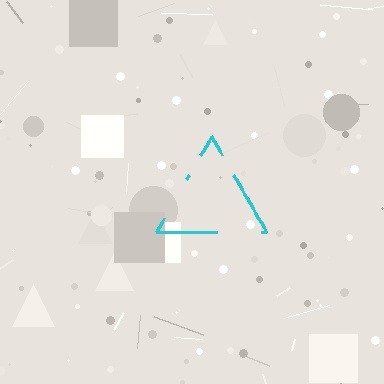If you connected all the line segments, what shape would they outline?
They would outline a triangle.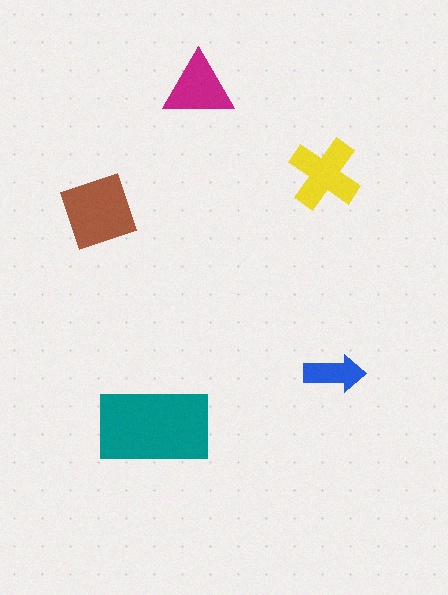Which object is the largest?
The teal rectangle.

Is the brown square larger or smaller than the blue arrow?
Larger.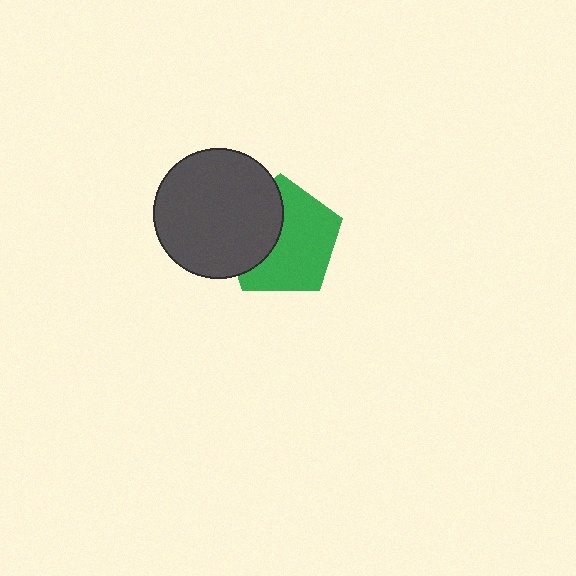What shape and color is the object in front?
The object in front is a dark gray circle.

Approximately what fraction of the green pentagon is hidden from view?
Roughly 38% of the green pentagon is hidden behind the dark gray circle.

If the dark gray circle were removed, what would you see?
You would see the complete green pentagon.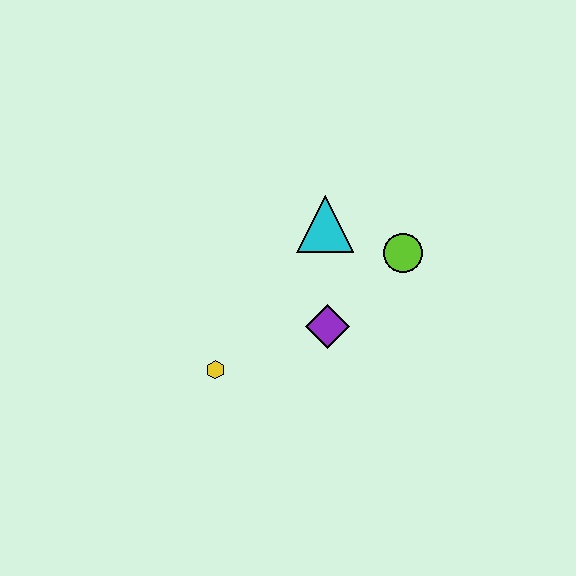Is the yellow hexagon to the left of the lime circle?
Yes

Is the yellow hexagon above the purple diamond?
No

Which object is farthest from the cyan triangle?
The yellow hexagon is farthest from the cyan triangle.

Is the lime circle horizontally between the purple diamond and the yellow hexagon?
No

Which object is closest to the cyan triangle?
The lime circle is closest to the cyan triangle.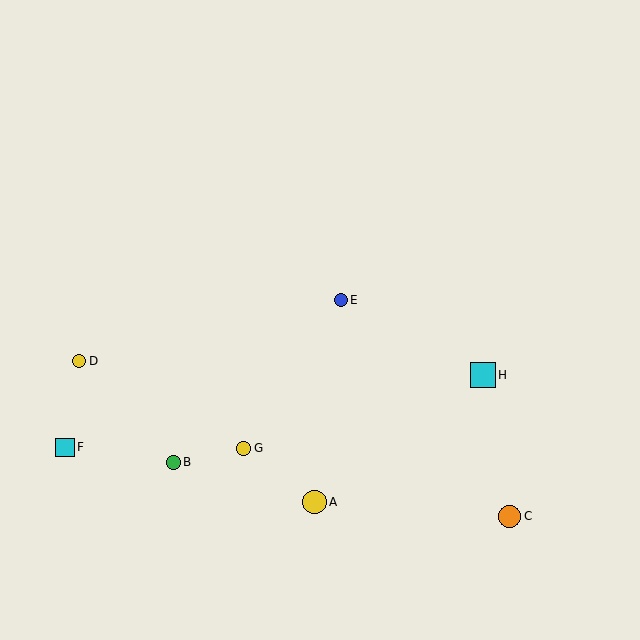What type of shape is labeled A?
Shape A is a yellow circle.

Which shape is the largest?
The cyan square (labeled H) is the largest.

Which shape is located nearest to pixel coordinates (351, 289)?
The blue circle (labeled E) at (341, 300) is nearest to that location.